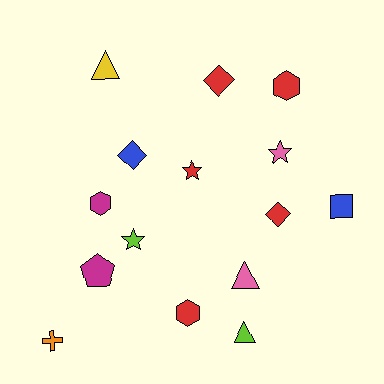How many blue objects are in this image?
There are 2 blue objects.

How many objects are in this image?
There are 15 objects.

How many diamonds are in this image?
There are 3 diamonds.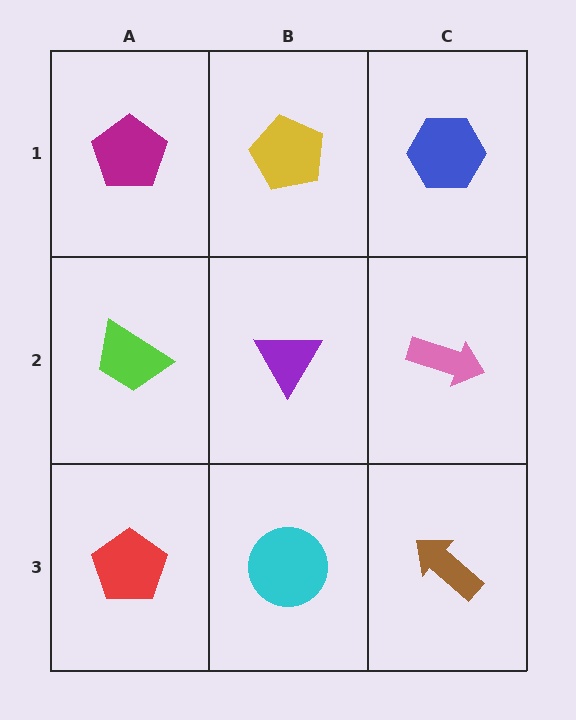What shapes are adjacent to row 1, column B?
A purple triangle (row 2, column B), a magenta pentagon (row 1, column A), a blue hexagon (row 1, column C).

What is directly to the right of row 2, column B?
A pink arrow.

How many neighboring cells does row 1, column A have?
2.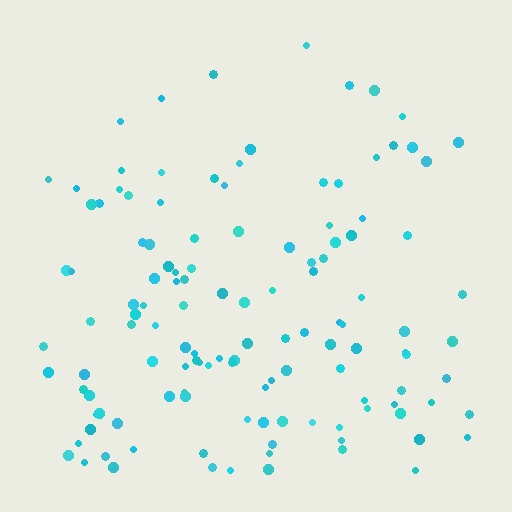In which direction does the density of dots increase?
From top to bottom, with the bottom side densest.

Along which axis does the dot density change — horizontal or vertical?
Vertical.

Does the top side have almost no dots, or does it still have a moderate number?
Still a moderate number, just noticeably fewer than the bottom.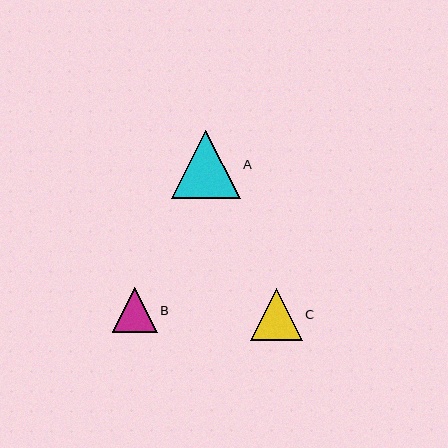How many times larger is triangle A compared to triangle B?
Triangle A is approximately 1.5 times the size of triangle B.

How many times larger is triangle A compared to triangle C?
Triangle A is approximately 1.3 times the size of triangle C.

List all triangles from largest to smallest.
From largest to smallest: A, C, B.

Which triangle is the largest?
Triangle A is the largest with a size of approximately 68 pixels.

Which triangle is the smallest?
Triangle B is the smallest with a size of approximately 45 pixels.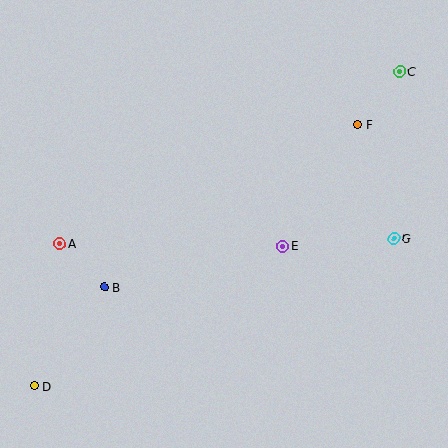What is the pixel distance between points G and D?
The distance between G and D is 389 pixels.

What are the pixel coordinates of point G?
Point G is at (394, 238).